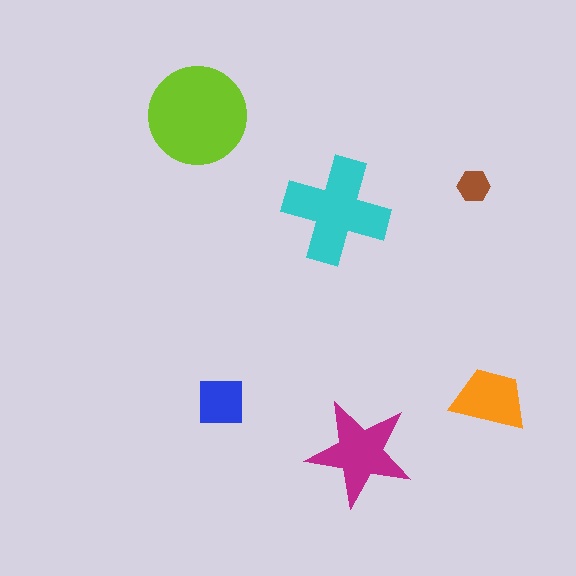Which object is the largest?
The lime circle.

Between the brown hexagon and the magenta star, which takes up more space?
The magenta star.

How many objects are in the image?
There are 6 objects in the image.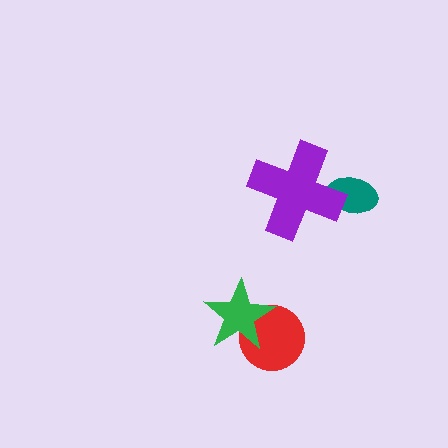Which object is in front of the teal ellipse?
The purple cross is in front of the teal ellipse.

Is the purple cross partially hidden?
No, no other shape covers it.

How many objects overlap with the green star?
1 object overlaps with the green star.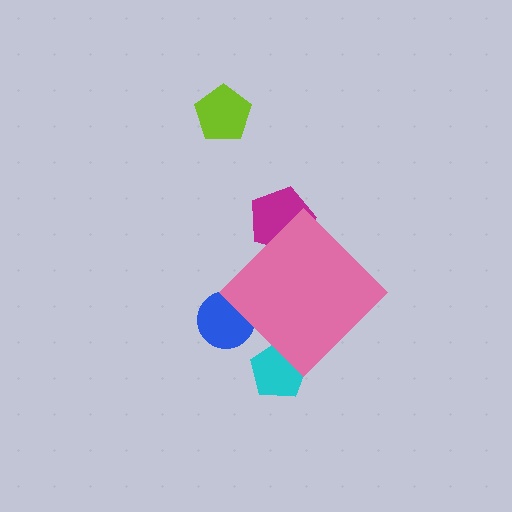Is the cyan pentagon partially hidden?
Yes, the cyan pentagon is partially hidden behind the pink diamond.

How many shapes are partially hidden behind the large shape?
3 shapes are partially hidden.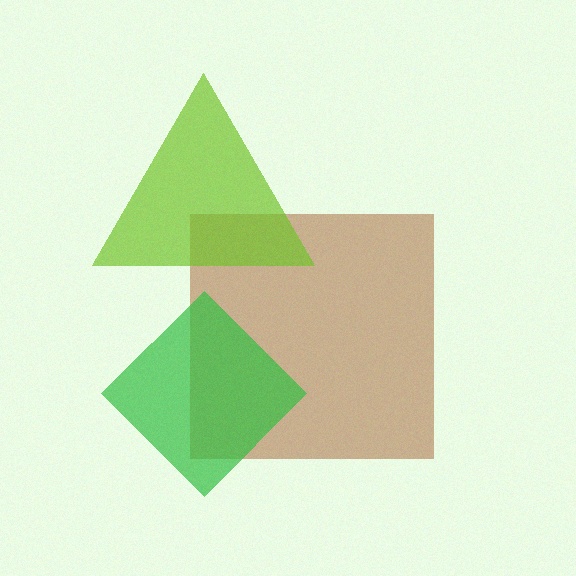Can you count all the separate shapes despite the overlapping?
Yes, there are 3 separate shapes.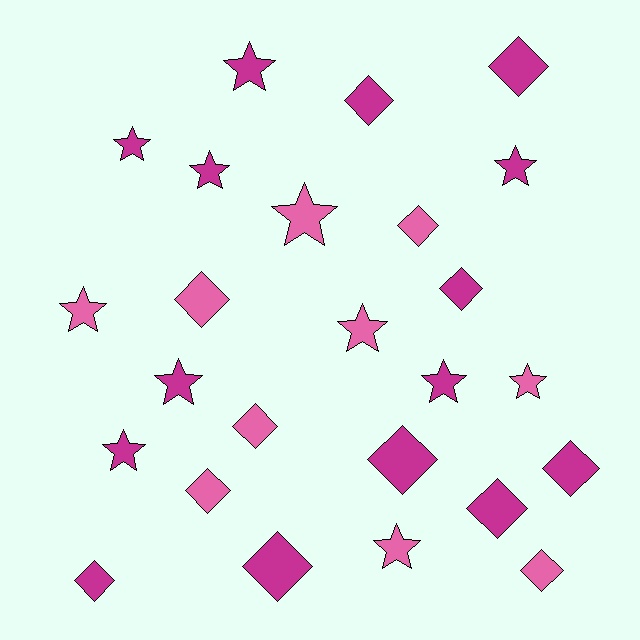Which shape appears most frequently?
Diamond, with 13 objects.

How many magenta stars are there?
There are 7 magenta stars.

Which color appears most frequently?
Magenta, with 15 objects.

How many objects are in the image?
There are 25 objects.